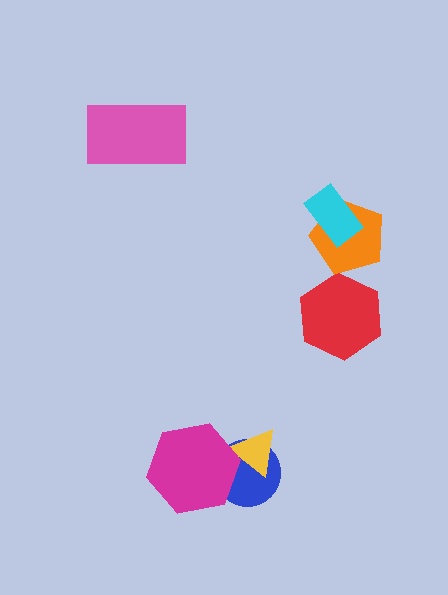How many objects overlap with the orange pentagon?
1 object overlaps with the orange pentagon.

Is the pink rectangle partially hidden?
No, no other shape covers it.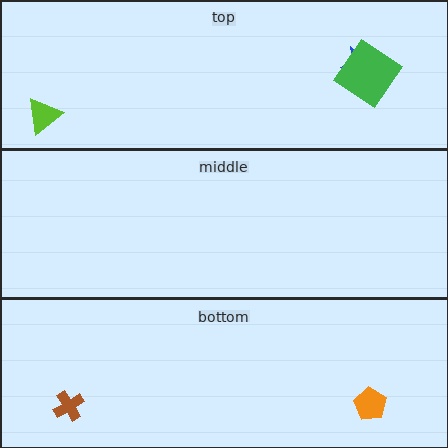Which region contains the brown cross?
The bottom region.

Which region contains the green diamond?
The top region.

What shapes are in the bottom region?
The brown cross, the orange pentagon.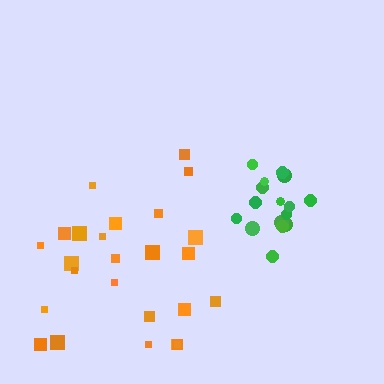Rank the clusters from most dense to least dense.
green, orange.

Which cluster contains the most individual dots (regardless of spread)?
Orange (27).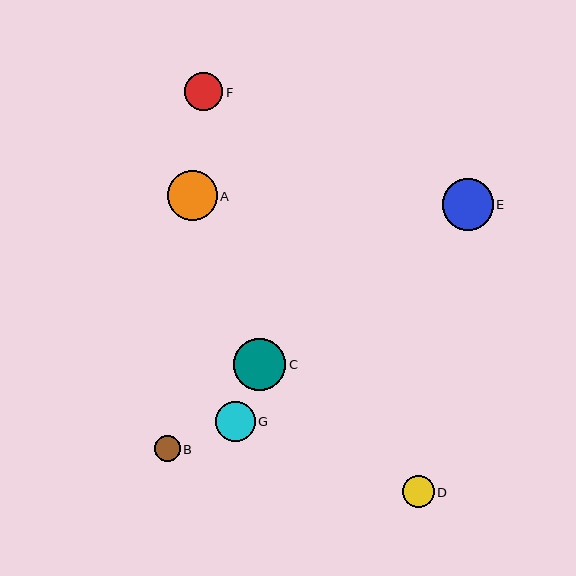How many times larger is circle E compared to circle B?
Circle E is approximately 2.0 times the size of circle B.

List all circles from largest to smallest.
From largest to smallest: C, E, A, G, F, D, B.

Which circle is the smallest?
Circle B is the smallest with a size of approximately 26 pixels.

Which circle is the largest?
Circle C is the largest with a size of approximately 52 pixels.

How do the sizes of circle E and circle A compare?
Circle E and circle A are approximately the same size.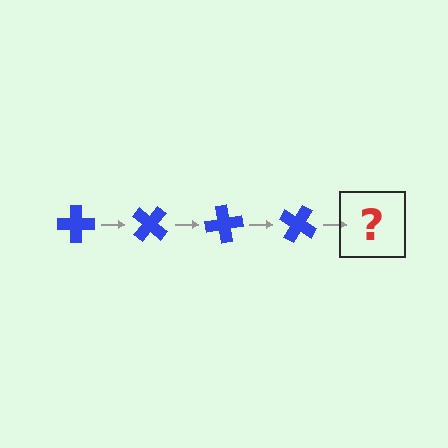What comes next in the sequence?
The next element should be a blue cross rotated 160 degrees.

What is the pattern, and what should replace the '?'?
The pattern is that the cross rotates 40 degrees each step. The '?' should be a blue cross rotated 160 degrees.